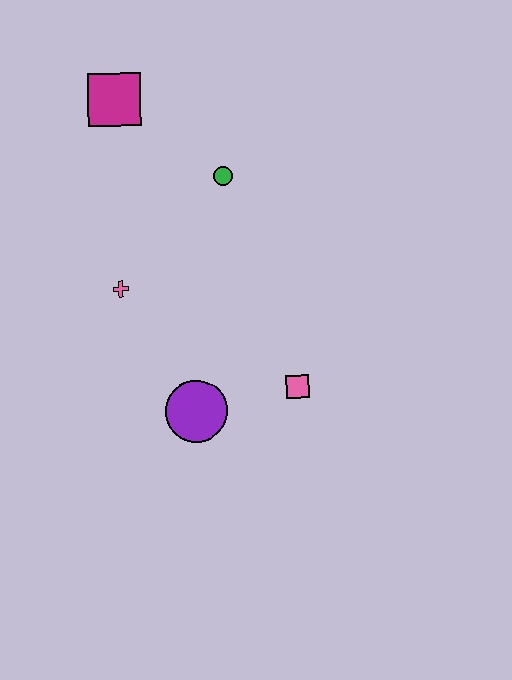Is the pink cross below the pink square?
No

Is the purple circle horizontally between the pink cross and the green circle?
Yes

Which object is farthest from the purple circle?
The magenta square is farthest from the purple circle.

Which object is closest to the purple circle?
The pink square is closest to the purple circle.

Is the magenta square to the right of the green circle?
No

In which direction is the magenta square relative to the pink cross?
The magenta square is above the pink cross.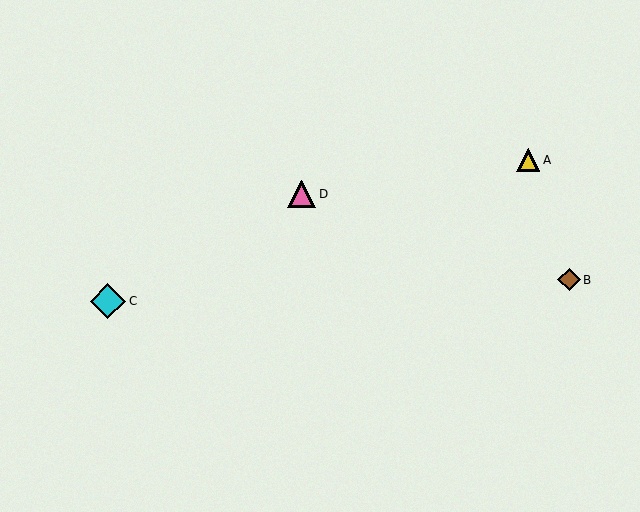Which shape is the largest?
The cyan diamond (labeled C) is the largest.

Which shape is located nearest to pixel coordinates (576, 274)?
The brown diamond (labeled B) at (569, 280) is nearest to that location.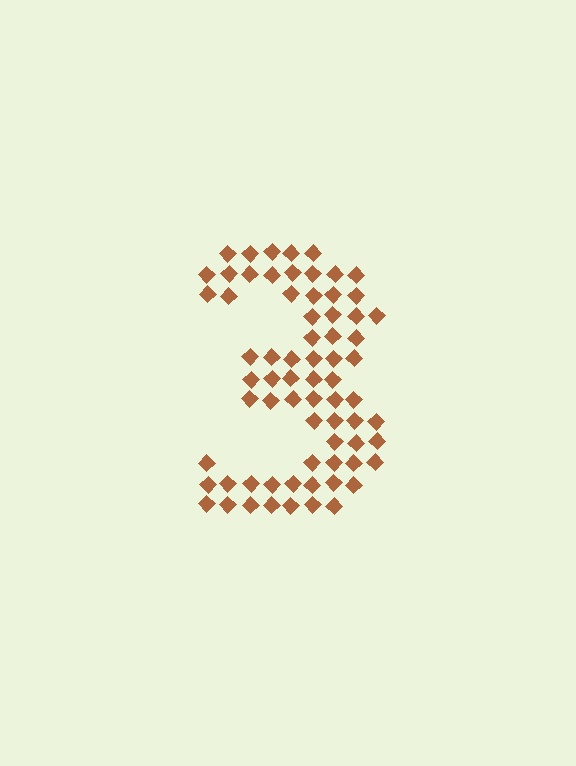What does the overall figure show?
The overall figure shows the digit 3.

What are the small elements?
The small elements are diamonds.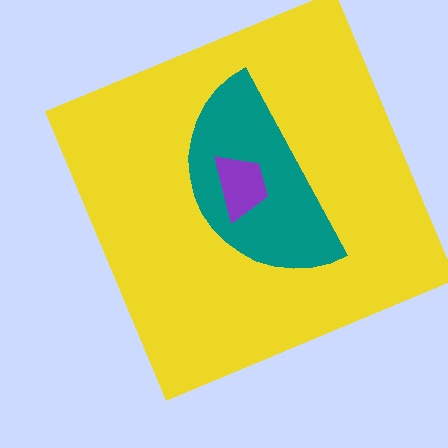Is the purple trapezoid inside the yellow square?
Yes.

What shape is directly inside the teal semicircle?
The purple trapezoid.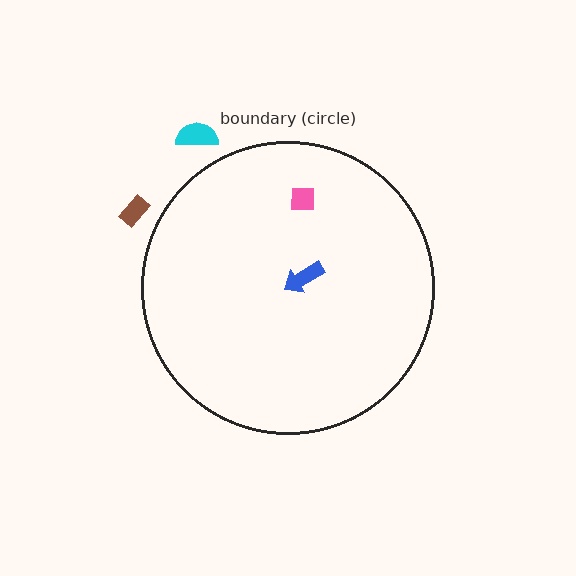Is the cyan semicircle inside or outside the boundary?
Outside.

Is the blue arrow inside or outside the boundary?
Inside.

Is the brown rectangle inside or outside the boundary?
Outside.